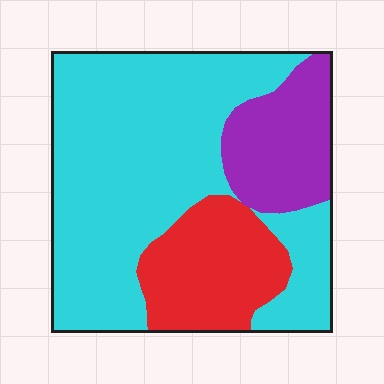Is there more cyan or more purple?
Cyan.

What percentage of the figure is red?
Red takes up about one fifth (1/5) of the figure.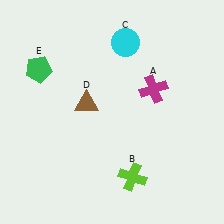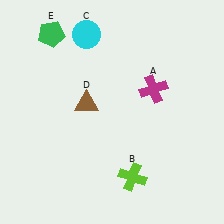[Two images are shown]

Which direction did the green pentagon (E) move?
The green pentagon (E) moved up.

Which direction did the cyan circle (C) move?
The cyan circle (C) moved left.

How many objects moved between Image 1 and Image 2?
2 objects moved between the two images.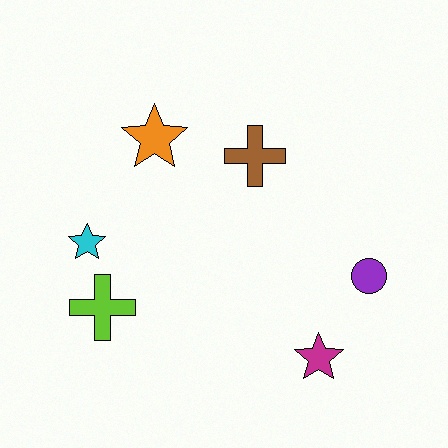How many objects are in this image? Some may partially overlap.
There are 6 objects.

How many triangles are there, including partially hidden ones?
There are no triangles.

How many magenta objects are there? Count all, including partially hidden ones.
There is 1 magenta object.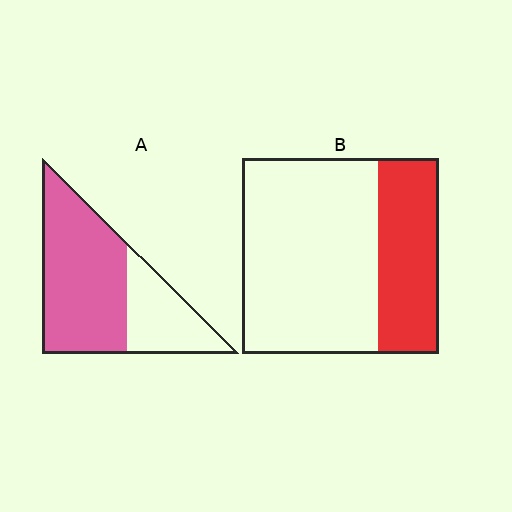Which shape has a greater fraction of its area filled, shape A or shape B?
Shape A.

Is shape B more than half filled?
No.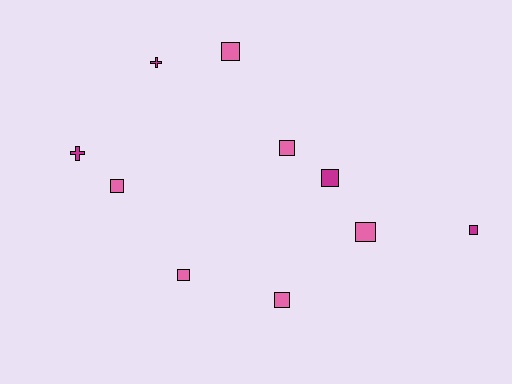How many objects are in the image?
There are 10 objects.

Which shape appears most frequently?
Square, with 8 objects.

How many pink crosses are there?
There are no pink crosses.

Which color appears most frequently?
Pink, with 6 objects.